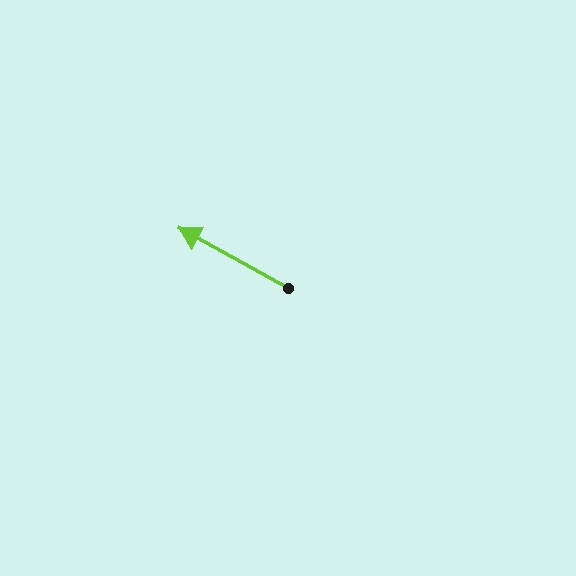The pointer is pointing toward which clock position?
Roughly 10 o'clock.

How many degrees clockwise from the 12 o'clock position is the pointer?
Approximately 299 degrees.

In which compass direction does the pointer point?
Northwest.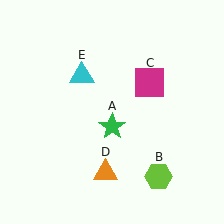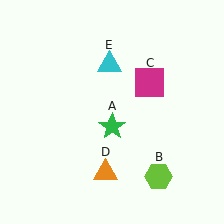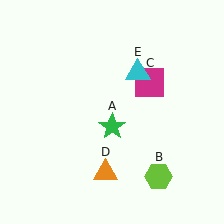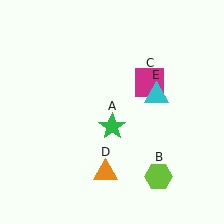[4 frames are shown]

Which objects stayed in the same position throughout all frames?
Green star (object A) and lime hexagon (object B) and magenta square (object C) and orange triangle (object D) remained stationary.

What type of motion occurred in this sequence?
The cyan triangle (object E) rotated clockwise around the center of the scene.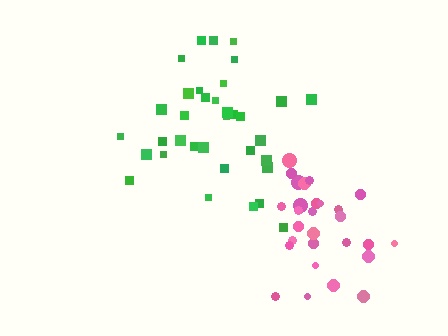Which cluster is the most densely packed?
Pink.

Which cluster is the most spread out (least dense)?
Green.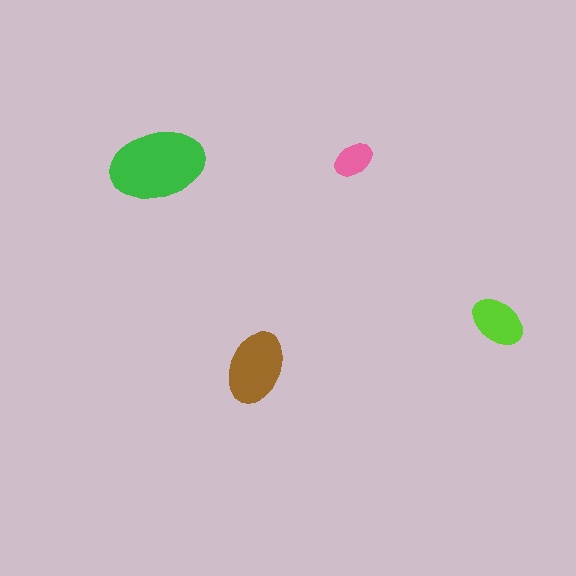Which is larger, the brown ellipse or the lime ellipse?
The brown one.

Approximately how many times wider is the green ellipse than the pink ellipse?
About 2.5 times wider.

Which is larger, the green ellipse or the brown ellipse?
The green one.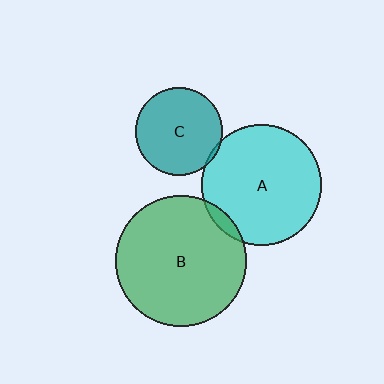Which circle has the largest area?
Circle B (green).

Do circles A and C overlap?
Yes.